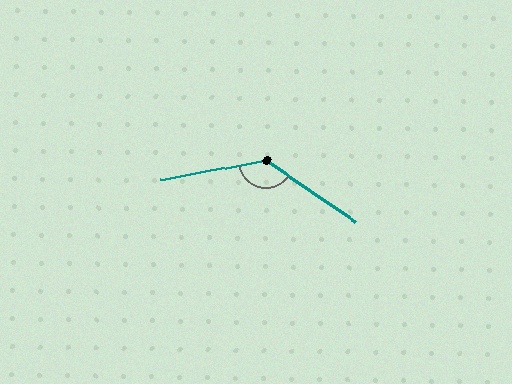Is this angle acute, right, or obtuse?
It is obtuse.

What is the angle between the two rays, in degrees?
Approximately 136 degrees.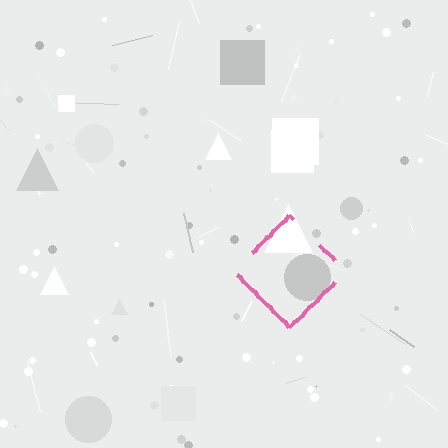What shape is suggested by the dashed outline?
The dashed outline suggests a diamond.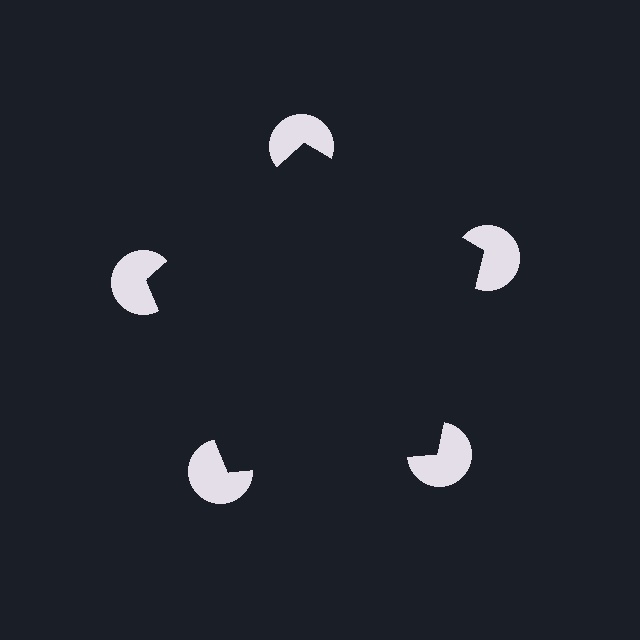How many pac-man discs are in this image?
There are 5 — one at each vertex of the illusory pentagon.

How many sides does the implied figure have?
5 sides.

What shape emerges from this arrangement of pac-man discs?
An illusory pentagon — its edges are inferred from the aligned wedge cuts in the pac-man discs, not physically drawn.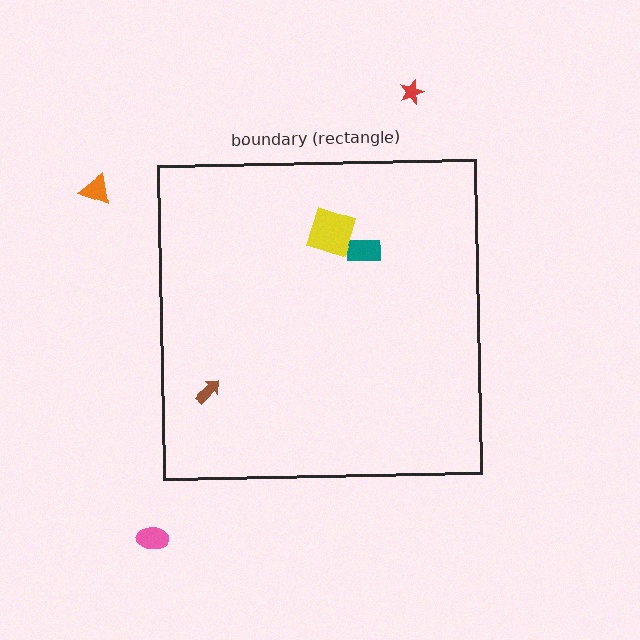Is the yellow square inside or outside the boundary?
Inside.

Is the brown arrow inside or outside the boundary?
Inside.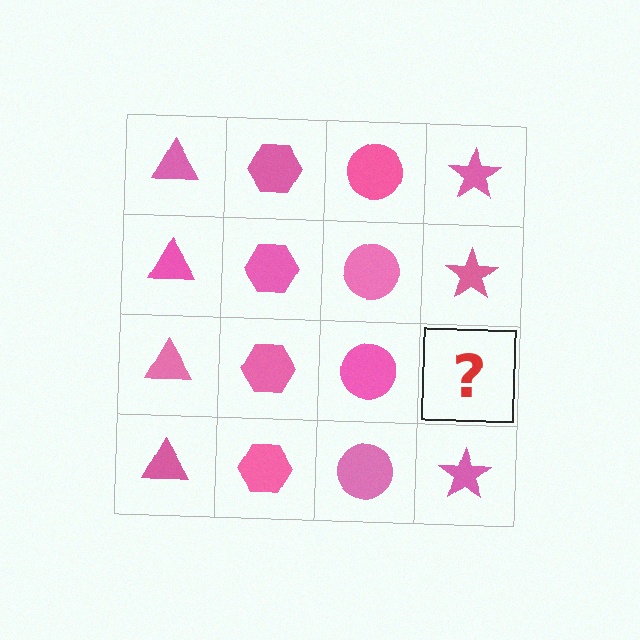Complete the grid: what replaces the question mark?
The question mark should be replaced with a pink star.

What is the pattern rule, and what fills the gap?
The rule is that each column has a consistent shape. The gap should be filled with a pink star.